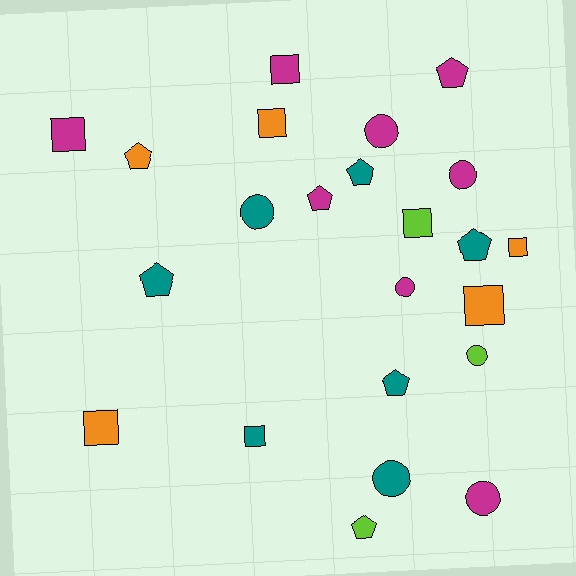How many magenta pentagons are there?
There are 2 magenta pentagons.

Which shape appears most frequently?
Pentagon, with 8 objects.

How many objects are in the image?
There are 23 objects.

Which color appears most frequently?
Magenta, with 8 objects.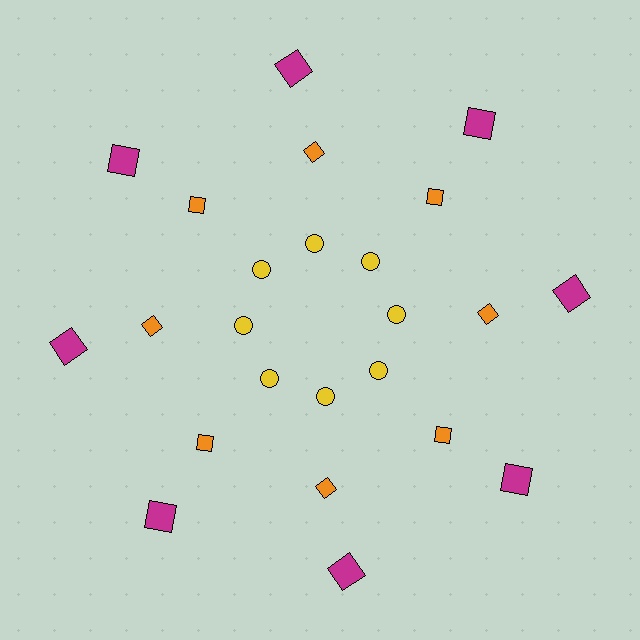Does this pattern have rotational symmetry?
Yes, this pattern has 8-fold rotational symmetry. It looks the same after rotating 45 degrees around the center.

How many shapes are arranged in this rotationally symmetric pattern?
There are 24 shapes, arranged in 8 groups of 3.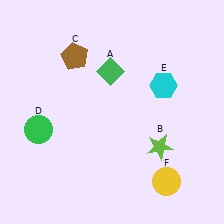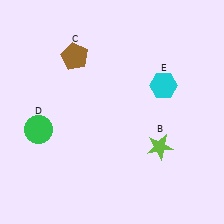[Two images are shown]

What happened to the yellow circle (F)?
The yellow circle (F) was removed in Image 2. It was in the bottom-right area of Image 1.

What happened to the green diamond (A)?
The green diamond (A) was removed in Image 2. It was in the top-left area of Image 1.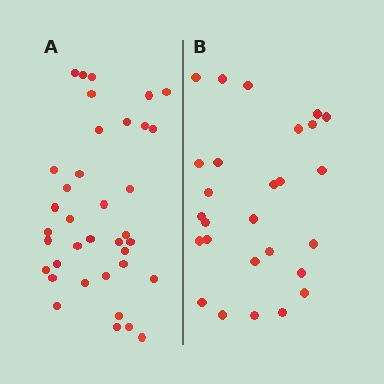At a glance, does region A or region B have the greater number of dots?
Region A (the left region) has more dots.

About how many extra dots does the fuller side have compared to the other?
Region A has roughly 10 or so more dots than region B.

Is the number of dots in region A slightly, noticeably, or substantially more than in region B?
Region A has noticeably more, but not dramatically so. The ratio is roughly 1.4 to 1.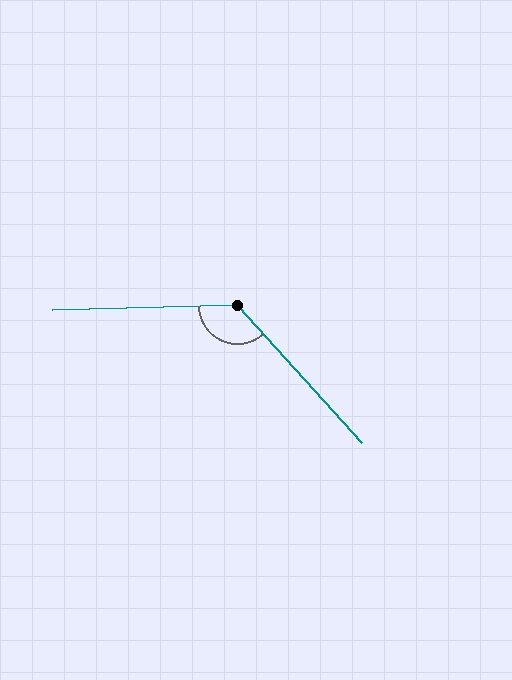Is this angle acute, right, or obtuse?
It is obtuse.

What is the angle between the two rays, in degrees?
Approximately 131 degrees.